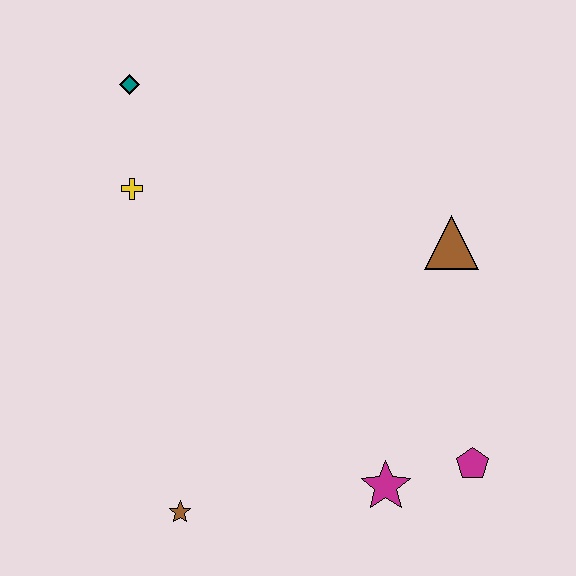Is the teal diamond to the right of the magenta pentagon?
No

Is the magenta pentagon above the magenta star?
Yes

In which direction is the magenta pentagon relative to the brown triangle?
The magenta pentagon is below the brown triangle.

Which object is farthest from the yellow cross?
The magenta pentagon is farthest from the yellow cross.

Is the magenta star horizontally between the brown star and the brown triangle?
Yes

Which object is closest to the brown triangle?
The magenta pentagon is closest to the brown triangle.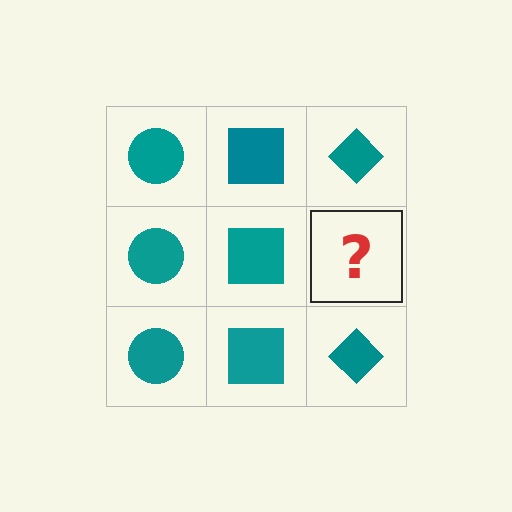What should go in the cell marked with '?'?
The missing cell should contain a teal diamond.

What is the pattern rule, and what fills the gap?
The rule is that each column has a consistent shape. The gap should be filled with a teal diamond.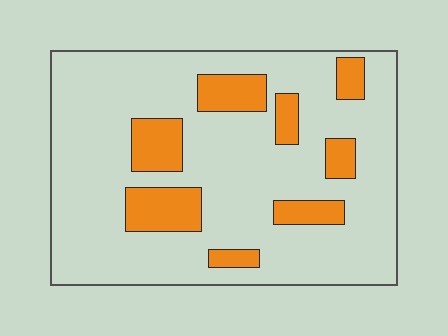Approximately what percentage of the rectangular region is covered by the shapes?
Approximately 20%.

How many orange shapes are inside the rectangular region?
8.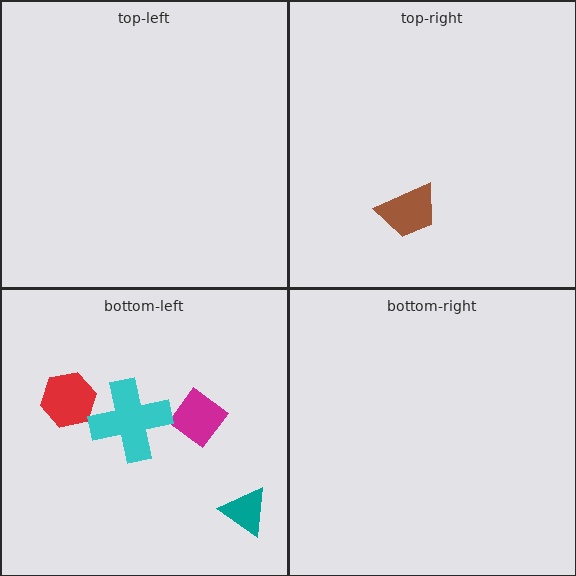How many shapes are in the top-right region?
1.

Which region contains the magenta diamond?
The bottom-left region.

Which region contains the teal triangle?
The bottom-left region.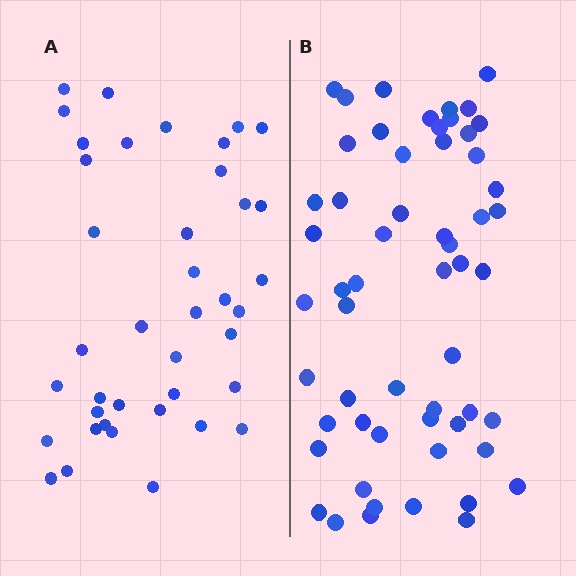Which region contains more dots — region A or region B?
Region B (the right region) has more dots.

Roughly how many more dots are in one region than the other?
Region B has approximately 15 more dots than region A.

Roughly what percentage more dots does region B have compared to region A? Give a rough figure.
About 40% more.